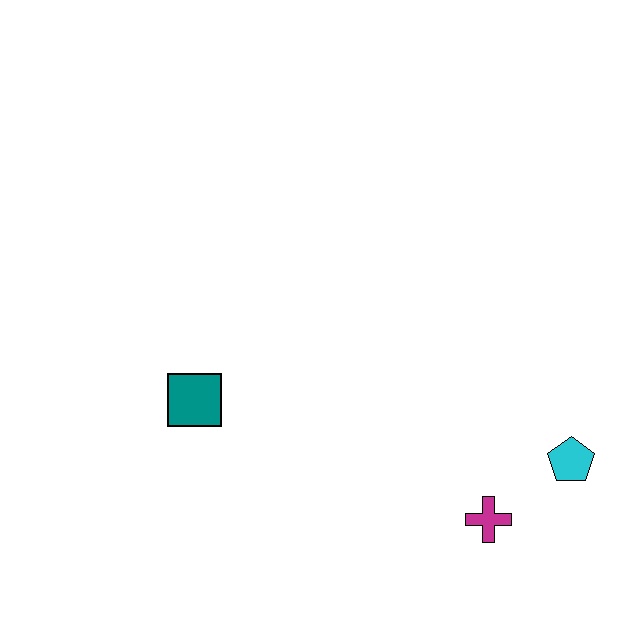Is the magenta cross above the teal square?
No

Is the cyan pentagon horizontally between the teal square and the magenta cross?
No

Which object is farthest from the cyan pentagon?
The teal square is farthest from the cyan pentagon.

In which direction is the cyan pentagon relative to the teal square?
The cyan pentagon is to the right of the teal square.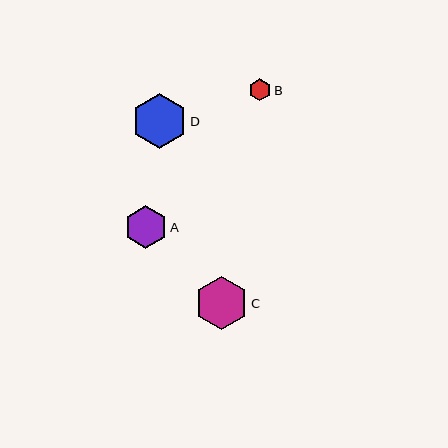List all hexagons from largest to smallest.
From largest to smallest: D, C, A, B.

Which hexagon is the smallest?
Hexagon B is the smallest with a size of approximately 22 pixels.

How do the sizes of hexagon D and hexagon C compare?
Hexagon D and hexagon C are approximately the same size.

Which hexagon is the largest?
Hexagon D is the largest with a size of approximately 55 pixels.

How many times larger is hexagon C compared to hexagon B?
Hexagon C is approximately 2.5 times the size of hexagon B.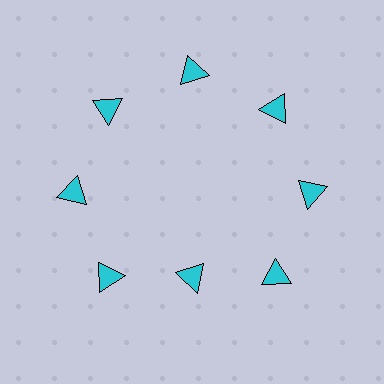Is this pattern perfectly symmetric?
No. The 8 cyan triangles are arranged in a ring, but one element near the 6 o'clock position is pulled inward toward the center, breaking the 8-fold rotational symmetry.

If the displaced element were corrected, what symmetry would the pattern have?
It would have 8-fold rotational symmetry — the pattern would map onto itself every 45 degrees.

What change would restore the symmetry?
The symmetry would be restored by moving it outward, back onto the ring so that all 8 triangles sit at equal angles and equal distance from the center.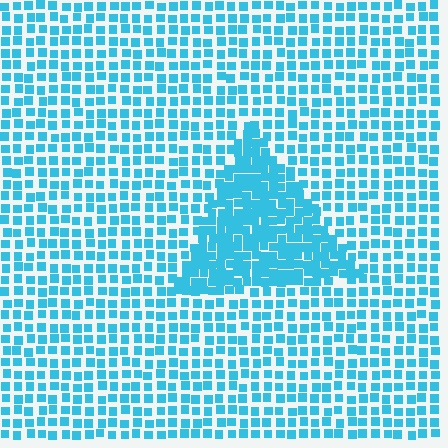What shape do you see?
I see a triangle.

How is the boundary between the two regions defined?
The boundary is defined by a change in element density (approximately 1.9x ratio). All elements are the same color, size, and shape.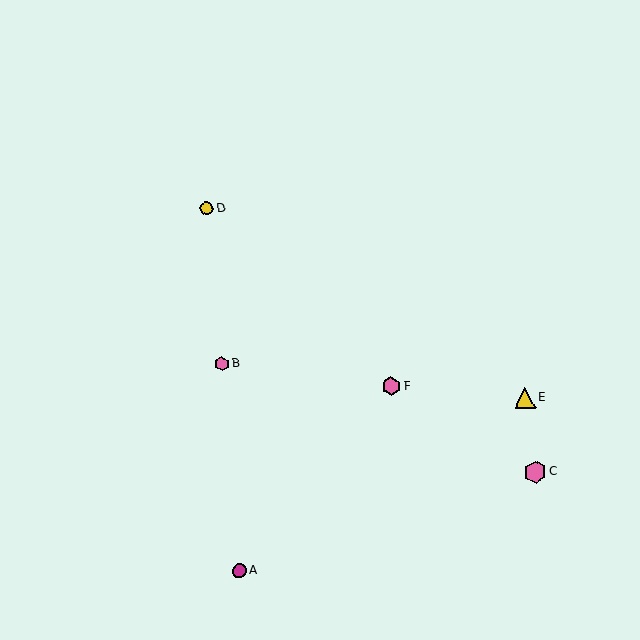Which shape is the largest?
The pink hexagon (labeled C) is the largest.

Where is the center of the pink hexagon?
The center of the pink hexagon is at (392, 386).